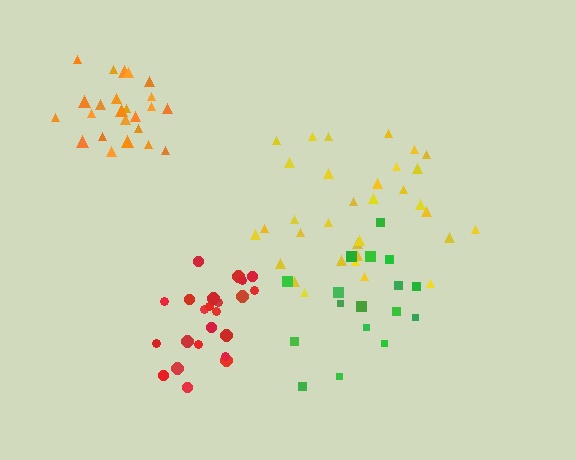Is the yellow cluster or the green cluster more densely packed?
Yellow.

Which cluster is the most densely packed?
Orange.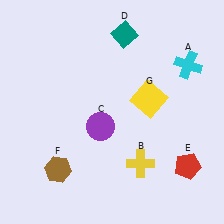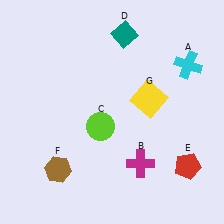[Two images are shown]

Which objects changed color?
B changed from yellow to magenta. C changed from purple to lime.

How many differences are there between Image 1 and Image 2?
There are 2 differences between the two images.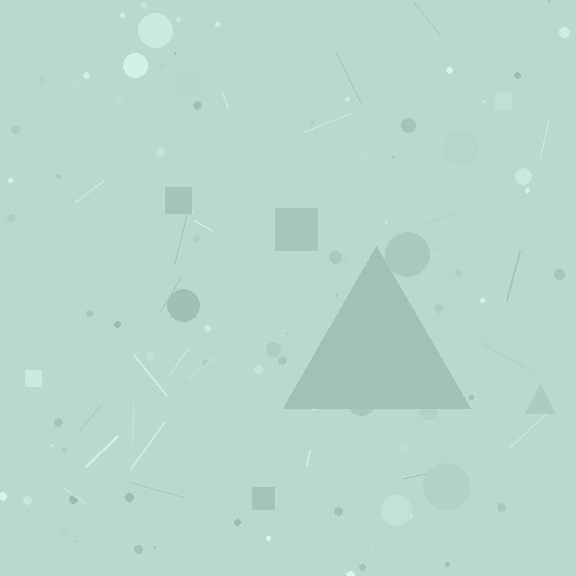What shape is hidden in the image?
A triangle is hidden in the image.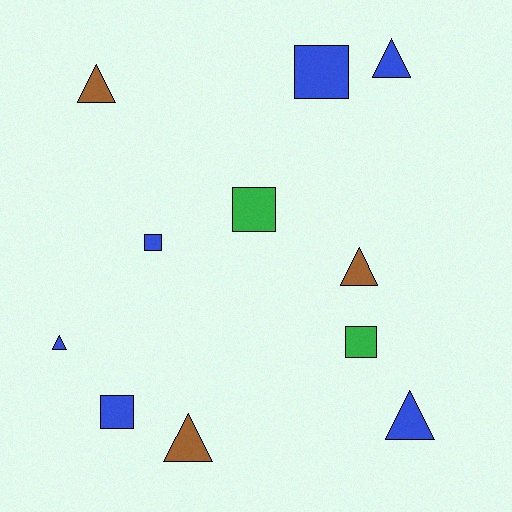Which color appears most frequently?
Blue, with 6 objects.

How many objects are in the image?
There are 11 objects.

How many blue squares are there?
There are 3 blue squares.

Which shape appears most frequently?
Triangle, with 6 objects.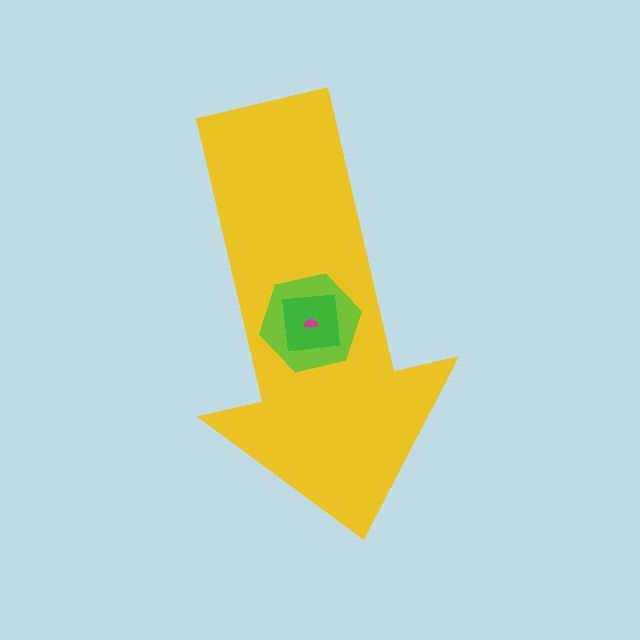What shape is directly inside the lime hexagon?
The green square.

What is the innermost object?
The magenta semicircle.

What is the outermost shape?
The yellow arrow.